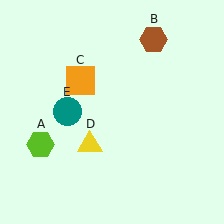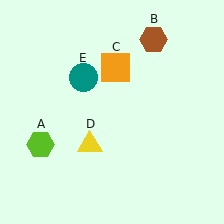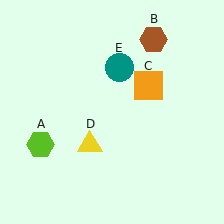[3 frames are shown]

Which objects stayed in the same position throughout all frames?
Lime hexagon (object A) and brown hexagon (object B) and yellow triangle (object D) remained stationary.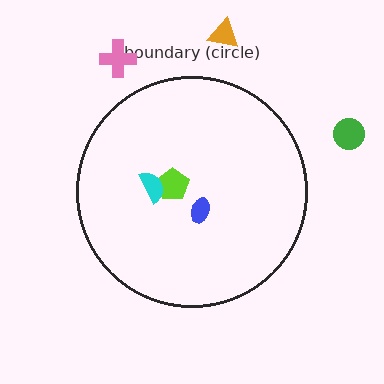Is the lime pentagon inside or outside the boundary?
Inside.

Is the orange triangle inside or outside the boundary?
Outside.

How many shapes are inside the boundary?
3 inside, 3 outside.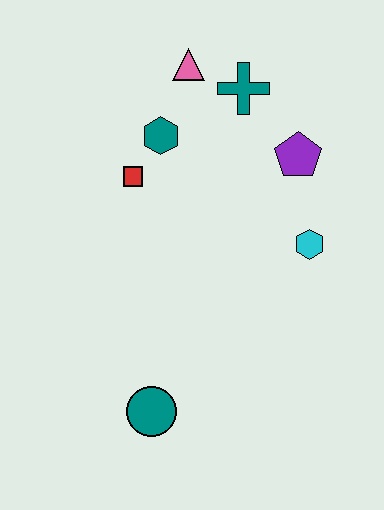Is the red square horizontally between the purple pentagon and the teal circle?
No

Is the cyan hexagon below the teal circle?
No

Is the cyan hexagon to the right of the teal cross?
Yes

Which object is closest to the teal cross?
The pink triangle is closest to the teal cross.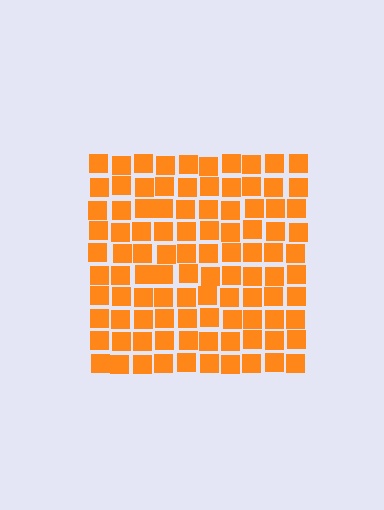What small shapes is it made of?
It is made of small squares.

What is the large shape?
The large shape is a square.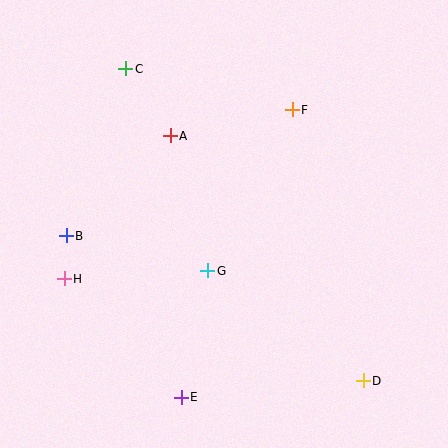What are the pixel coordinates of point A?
Point A is at (170, 136).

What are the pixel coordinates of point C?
Point C is at (126, 69).